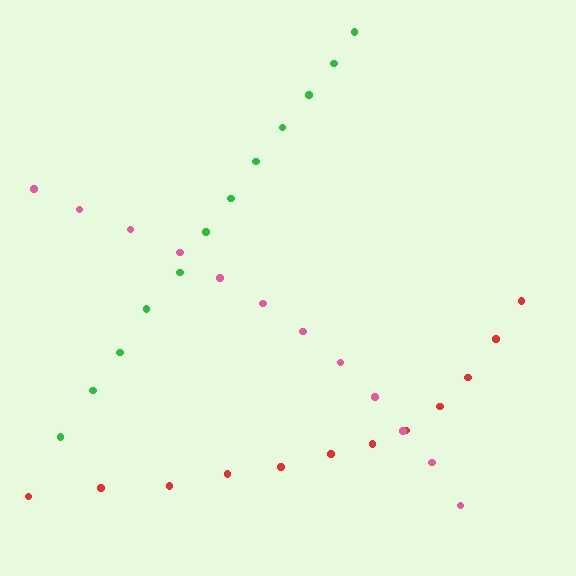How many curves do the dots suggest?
There are 3 distinct paths.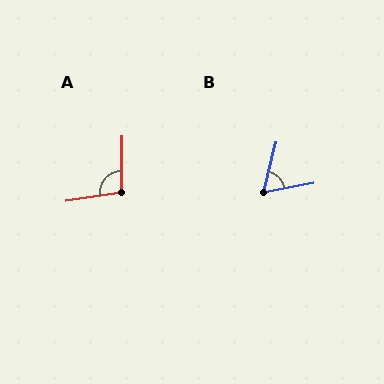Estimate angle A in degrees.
Approximately 99 degrees.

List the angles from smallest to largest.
B (66°), A (99°).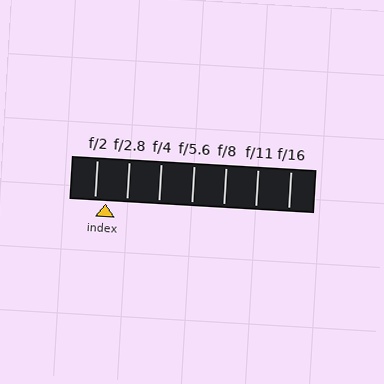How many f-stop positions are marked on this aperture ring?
There are 7 f-stop positions marked.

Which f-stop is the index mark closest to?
The index mark is closest to f/2.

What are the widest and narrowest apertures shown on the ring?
The widest aperture shown is f/2 and the narrowest is f/16.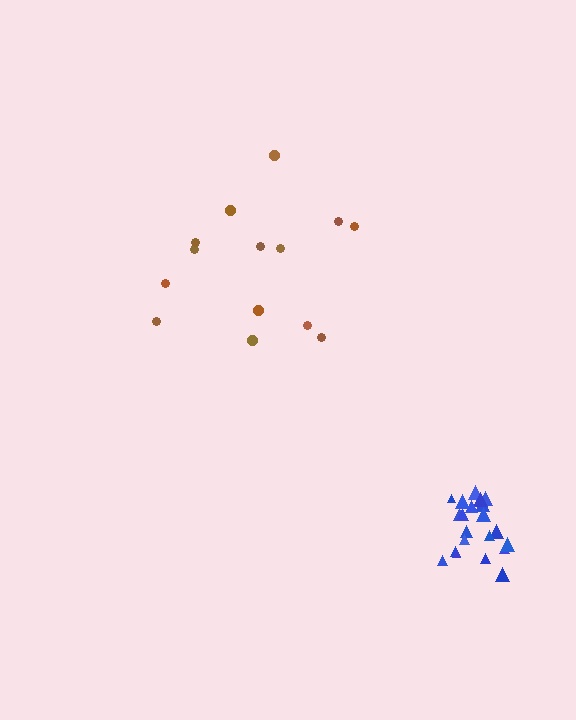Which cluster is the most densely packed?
Blue.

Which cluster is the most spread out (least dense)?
Brown.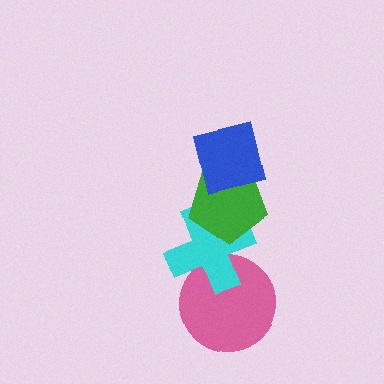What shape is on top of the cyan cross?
The green pentagon is on top of the cyan cross.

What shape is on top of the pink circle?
The cyan cross is on top of the pink circle.